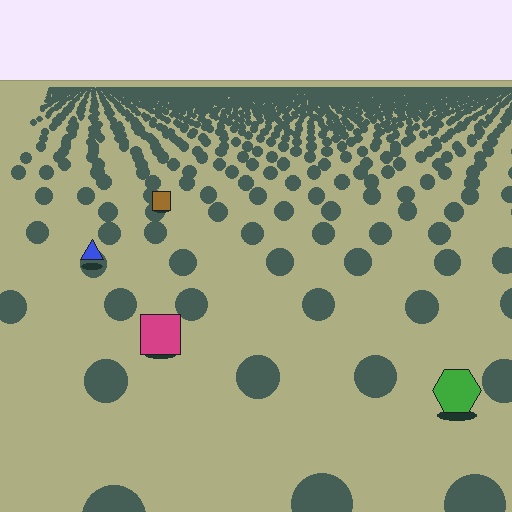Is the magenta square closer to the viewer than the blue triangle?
Yes. The magenta square is closer — you can tell from the texture gradient: the ground texture is coarser near it.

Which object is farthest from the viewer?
The brown square is farthest from the viewer. It appears smaller and the ground texture around it is denser.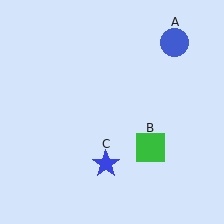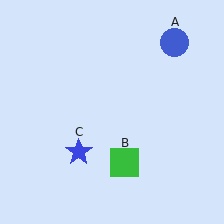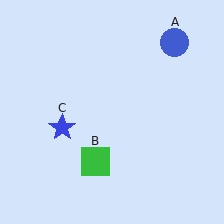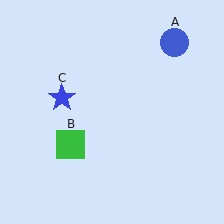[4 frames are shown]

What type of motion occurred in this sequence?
The green square (object B), blue star (object C) rotated clockwise around the center of the scene.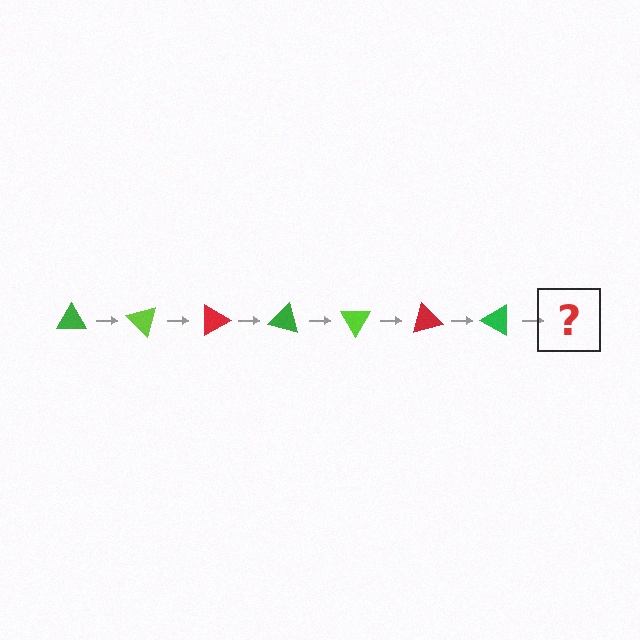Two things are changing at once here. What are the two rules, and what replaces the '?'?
The two rules are that it rotates 45 degrees each step and the color cycles through green, lime, and red. The '?' should be a lime triangle, rotated 315 degrees from the start.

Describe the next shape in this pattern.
It should be a lime triangle, rotated 315 degrees from the start.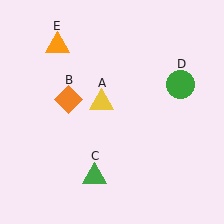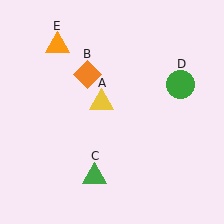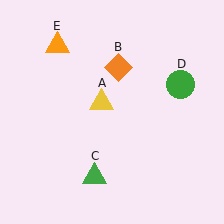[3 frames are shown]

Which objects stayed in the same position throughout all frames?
Yellow triangle (object A) and green triangle (object C) and green circle (object D) and orange triangle (object E) remained stationary.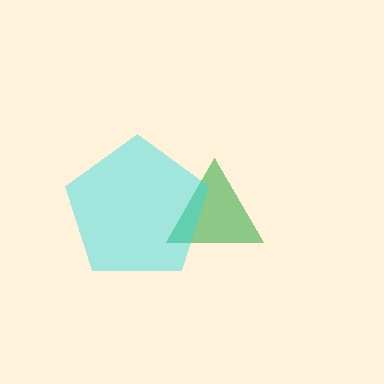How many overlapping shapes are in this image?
There are 2 overlapping shapes in the image.